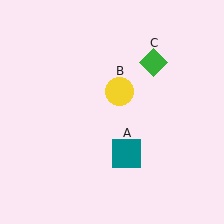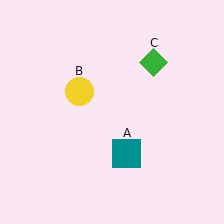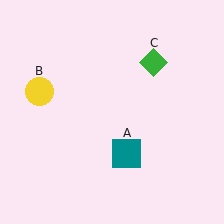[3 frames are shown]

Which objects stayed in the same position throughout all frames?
Teal square (object A) and green diamond (object C) remained stationary.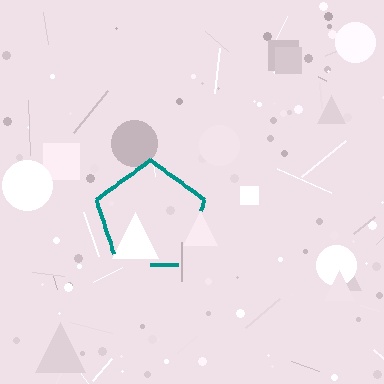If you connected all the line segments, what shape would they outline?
They would outline a pentagon.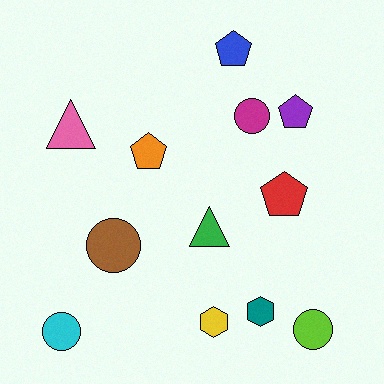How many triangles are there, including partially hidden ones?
There are 2 triangles.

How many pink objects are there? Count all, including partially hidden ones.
There is 1 pink object.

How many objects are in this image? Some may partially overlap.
There are 12 objects.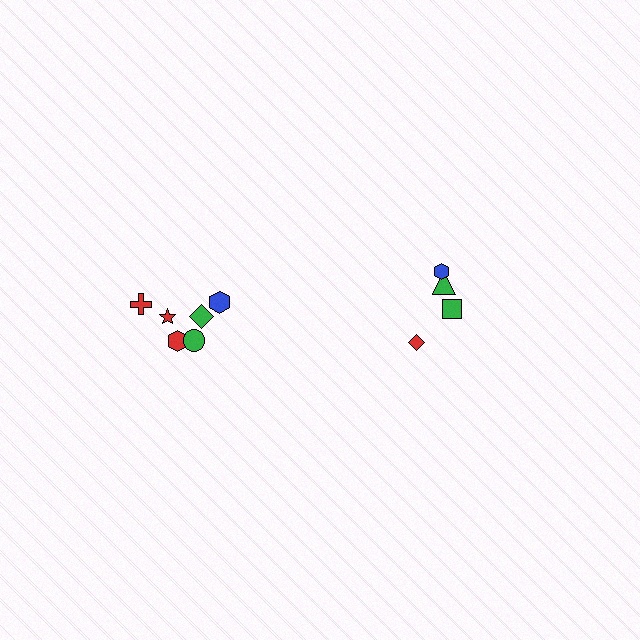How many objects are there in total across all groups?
There are 10 objects.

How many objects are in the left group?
There are 6 objects.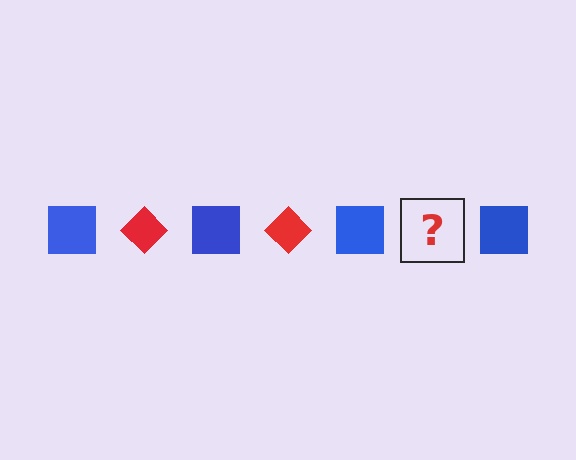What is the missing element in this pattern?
The missing element is a red diamond.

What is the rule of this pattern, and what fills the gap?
The rule is that the pattern alternates between blue square and red diamond. The gap should be filled with a red diamond.